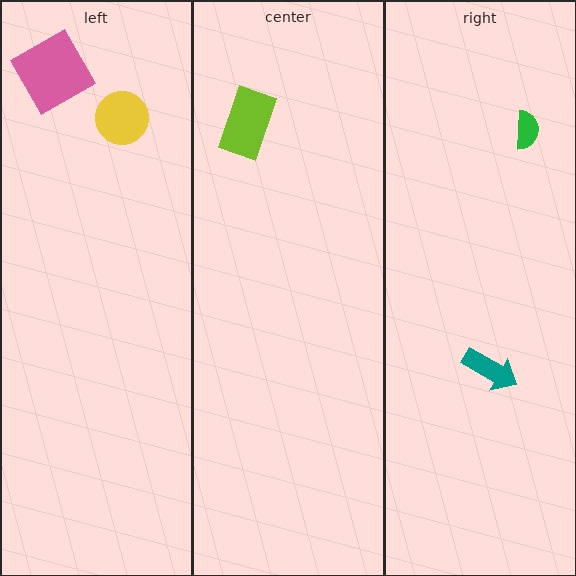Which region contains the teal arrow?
The right region.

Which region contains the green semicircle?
The right region.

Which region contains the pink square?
The left region.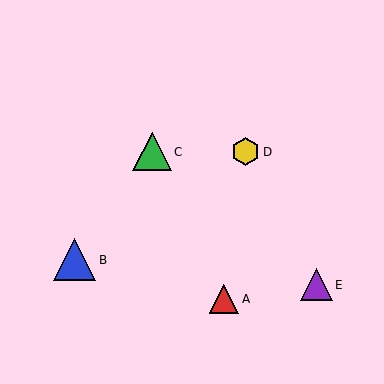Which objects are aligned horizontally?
Objects C, D are aligned horizontally.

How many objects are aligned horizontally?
2 objects (C, D) are aligned horizontally.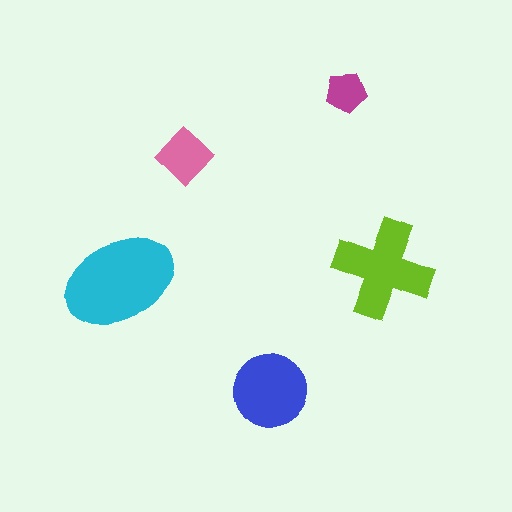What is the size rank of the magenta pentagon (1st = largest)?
5th.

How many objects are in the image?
There are 5 objects in the image.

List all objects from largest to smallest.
The cyan ellipse, the lime cross, the blue circle, the pink diamond, the magenta pentagon.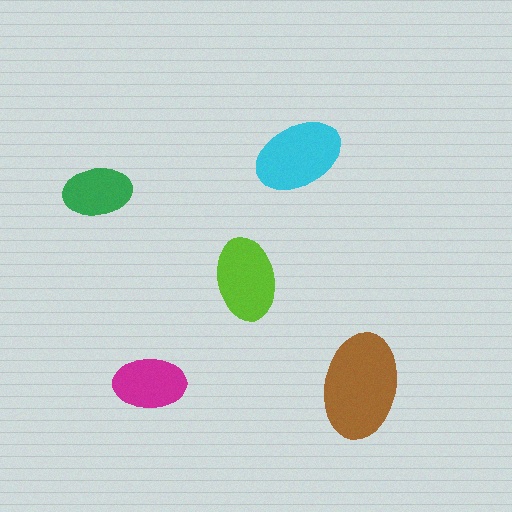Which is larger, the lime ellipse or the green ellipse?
The lime one.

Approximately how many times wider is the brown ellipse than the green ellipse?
About 1.5 times wider.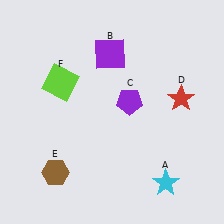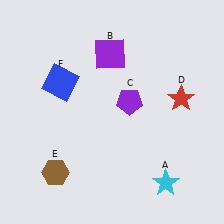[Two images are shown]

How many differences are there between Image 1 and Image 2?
There is 1 difference between the two images.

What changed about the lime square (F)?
In Image 1, F is lime. In Image 2, it changed to blue.